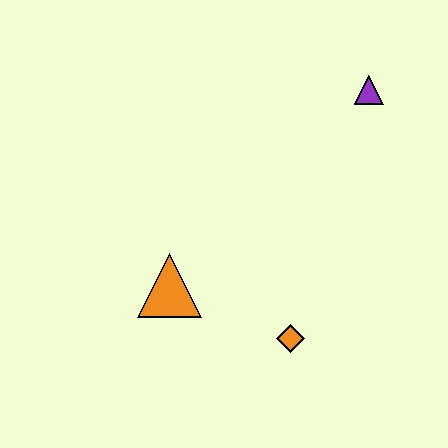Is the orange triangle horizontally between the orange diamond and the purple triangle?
No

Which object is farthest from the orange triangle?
The purple triangle is farthest from the orange triangle.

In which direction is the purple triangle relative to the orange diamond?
The purple triangle is above the orange diamond.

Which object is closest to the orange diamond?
The orange triangle is closest to the orange diamond.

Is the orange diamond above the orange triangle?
No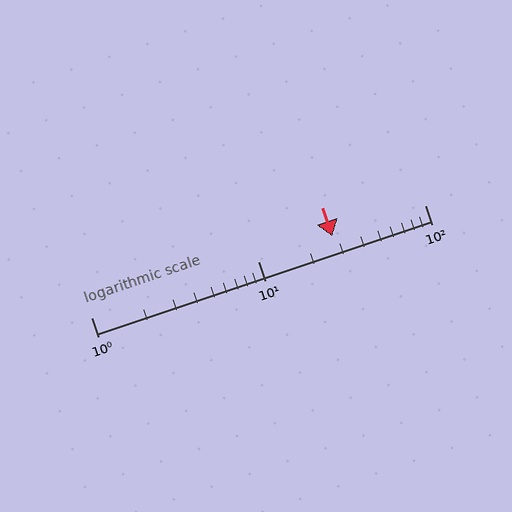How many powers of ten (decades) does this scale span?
The scale spans 2 decades, from 1 to 100.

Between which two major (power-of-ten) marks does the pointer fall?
The pointer is between 10 and 100.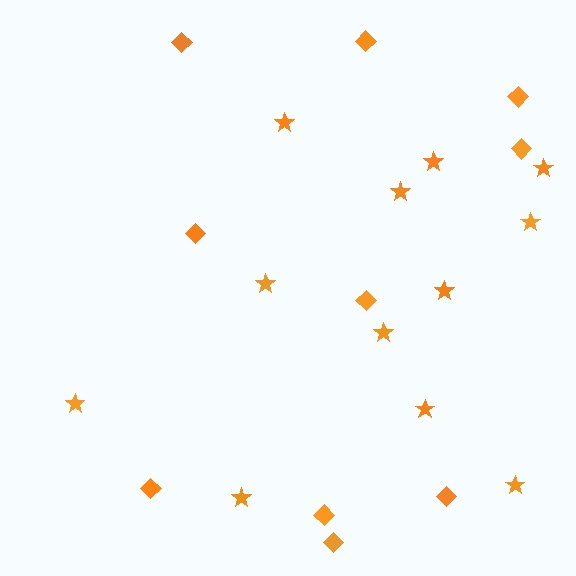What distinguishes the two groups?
There are 2 groups: one group of stars (12) and one group of diamonds (10).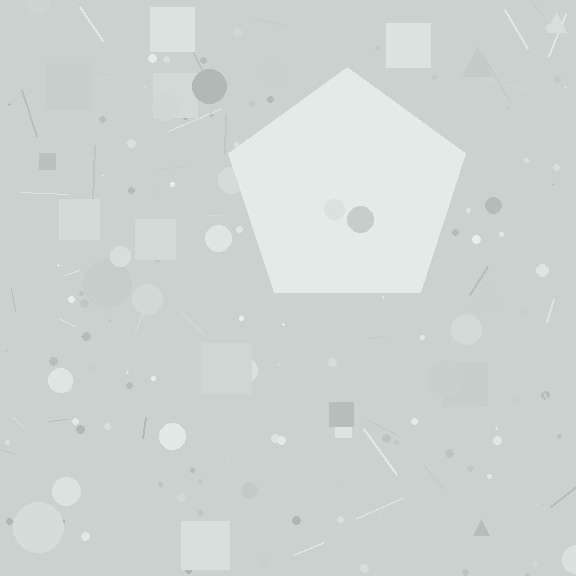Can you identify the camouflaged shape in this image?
The camouflaged shape is a pentagon.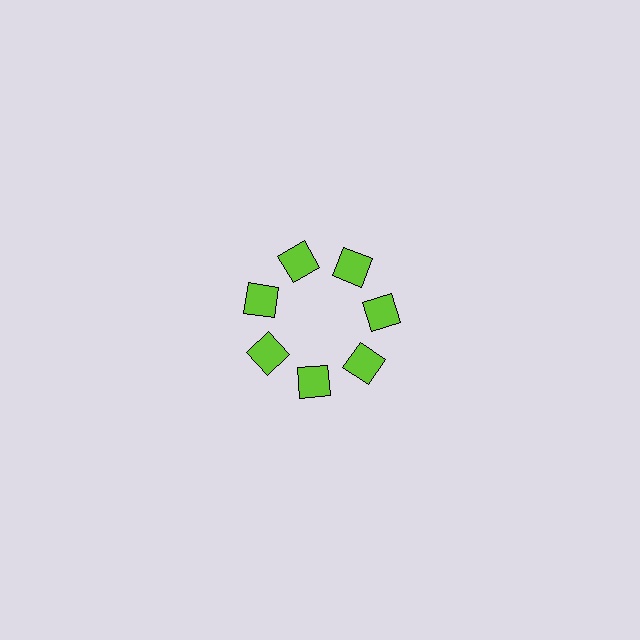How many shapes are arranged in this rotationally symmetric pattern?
There are 7 shapes, arranged in 7 groups of 1.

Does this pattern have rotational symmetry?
Yes, this pattern has 7-fold rotational symmetry. It looks the same after rotating 51 degrees around the center.